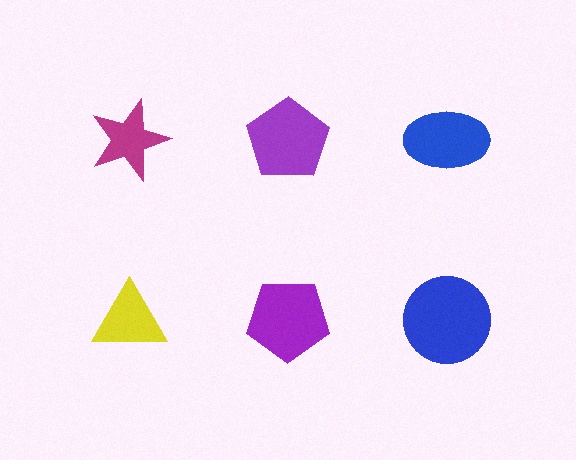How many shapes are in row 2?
3 shapes.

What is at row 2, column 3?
A blue circle.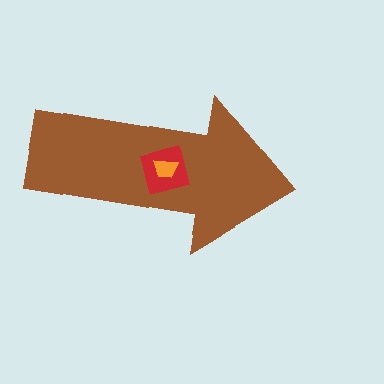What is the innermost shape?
The orange trapezoid.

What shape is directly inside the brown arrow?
The red square.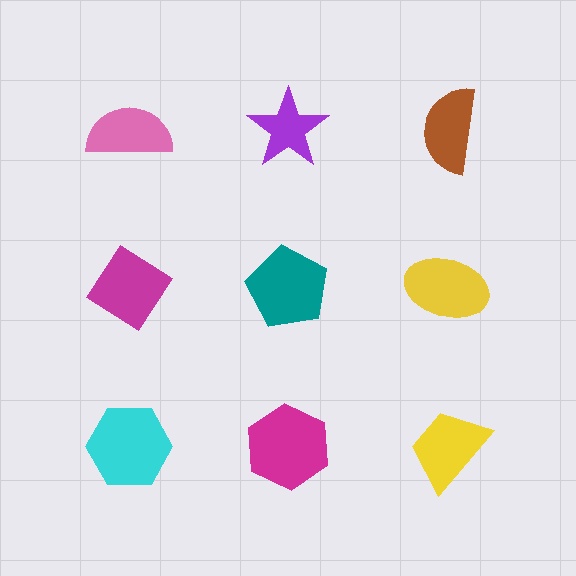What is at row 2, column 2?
A teal pentagon.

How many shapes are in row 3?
3 shapes.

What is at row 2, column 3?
A yellow ellipse.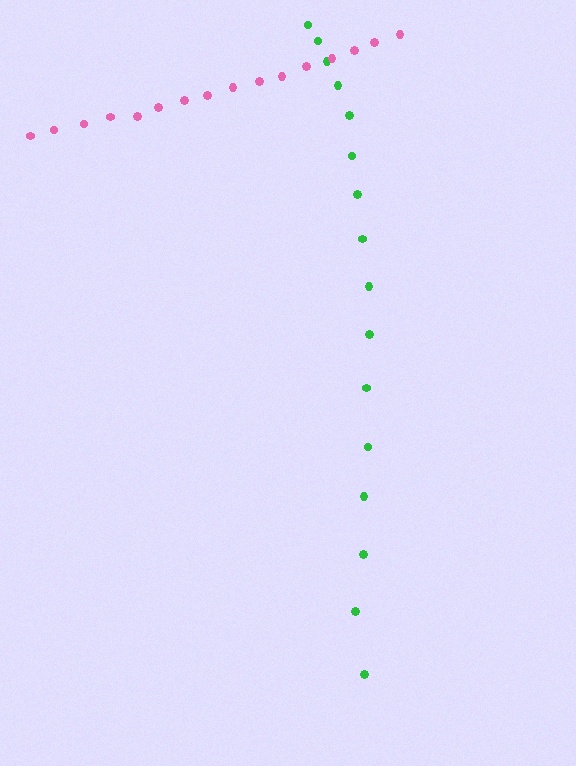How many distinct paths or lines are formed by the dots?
There are 2 distinct paths.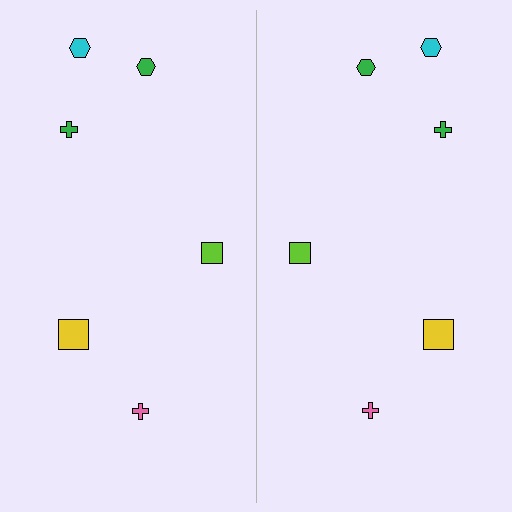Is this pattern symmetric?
Yes, this pattern has bilateral (reflection) symmetry.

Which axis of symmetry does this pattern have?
The pattern has a vertical axis of symmetry running through the center of the image.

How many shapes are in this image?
There are 12 shapes in this image.